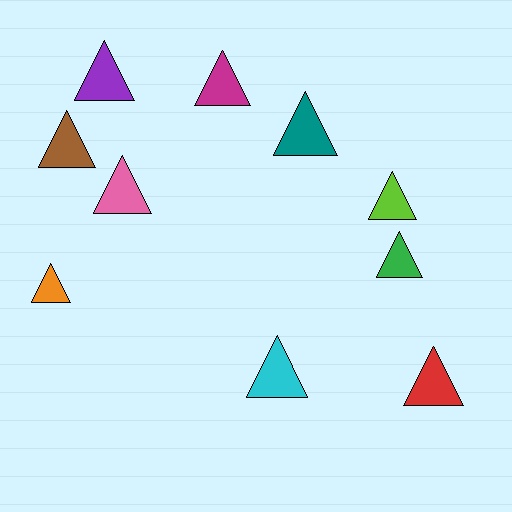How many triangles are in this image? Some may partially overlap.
There are 10 triangles.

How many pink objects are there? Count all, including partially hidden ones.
There is 1 pink object.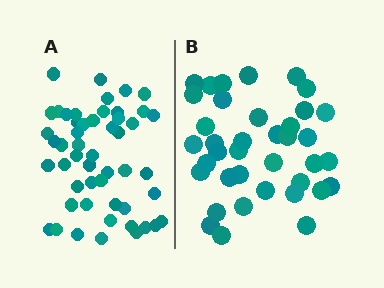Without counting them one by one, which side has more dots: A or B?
Region A (the left region) has more dots.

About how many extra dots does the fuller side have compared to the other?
Region A has approximately 15 more dots than region B.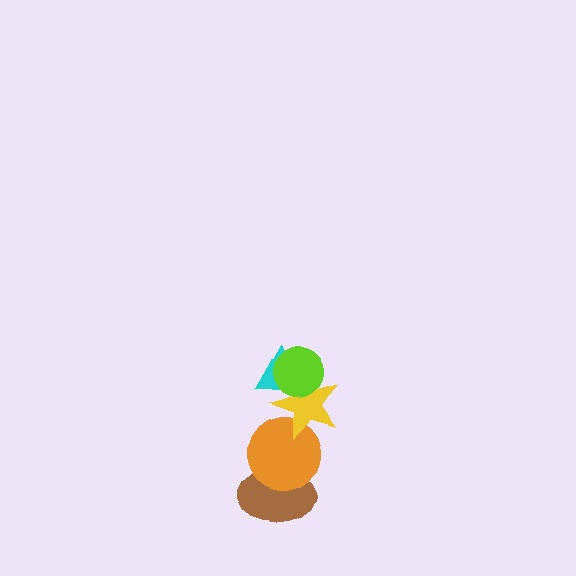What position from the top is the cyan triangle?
The cyan triangle is 2nd from the top.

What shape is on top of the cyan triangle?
The lime circle is on top of the cyan triangle.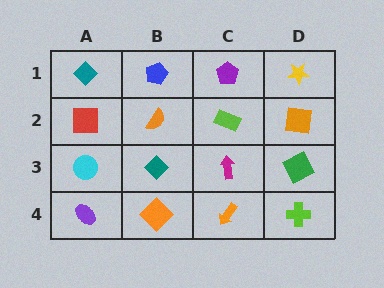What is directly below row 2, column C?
A magenta arrow.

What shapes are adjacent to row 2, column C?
A purple pentagon (row 1, column C), a magenta arrow (row 3, column C), an orange semicircle (row 2, column B), an orange square (row 2, column D).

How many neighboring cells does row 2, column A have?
3.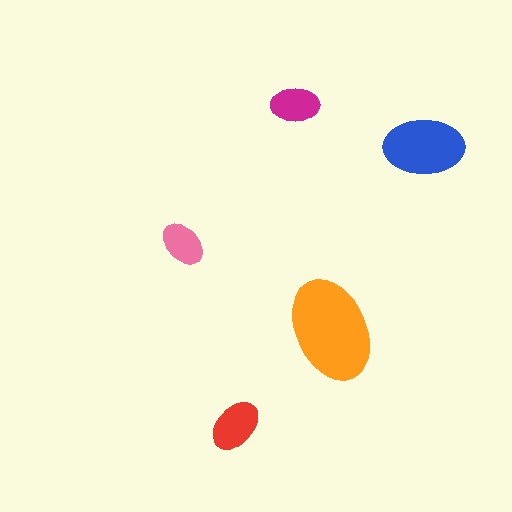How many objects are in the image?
There are 5 objects in the image.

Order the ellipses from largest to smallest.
the orange one, the blue one, the red one, the magenta one, the pink one.